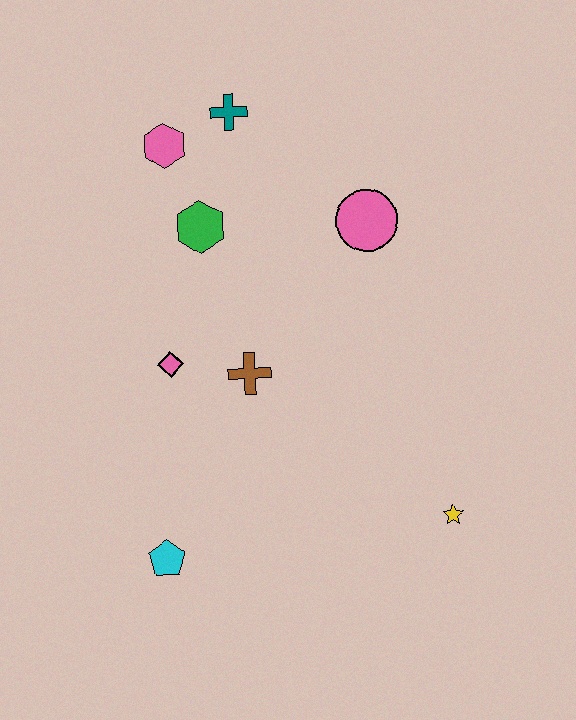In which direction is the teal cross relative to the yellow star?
The teal cross is above the yellow star.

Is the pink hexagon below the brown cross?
No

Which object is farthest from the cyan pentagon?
The teal cross is farthest from the cyan pentagon.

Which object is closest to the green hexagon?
The pink hexagon is closest to the green hexagon.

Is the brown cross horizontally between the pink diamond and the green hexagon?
No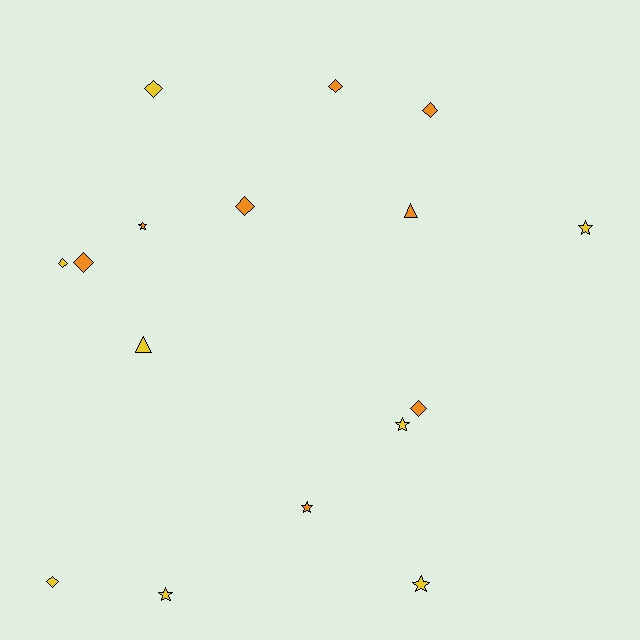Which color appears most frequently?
Yellow, with 8 objects.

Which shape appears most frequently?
Diamond, with 8 objects.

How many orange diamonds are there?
There are 5 orange diamonds.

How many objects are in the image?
There are 16 objects.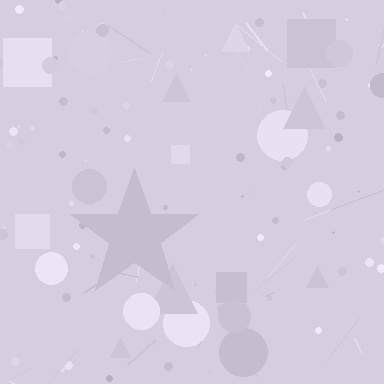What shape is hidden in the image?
A star is hidden in the image.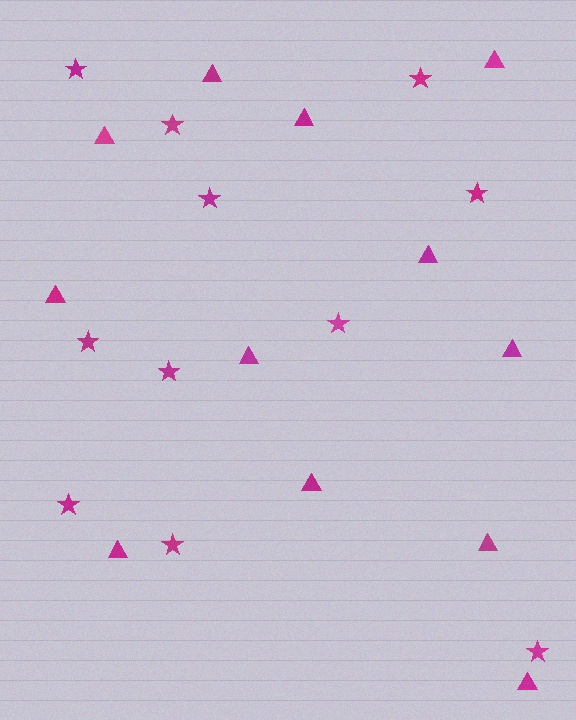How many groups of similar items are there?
There are 2 groups: one group of triangles (12) and one group of stars (11).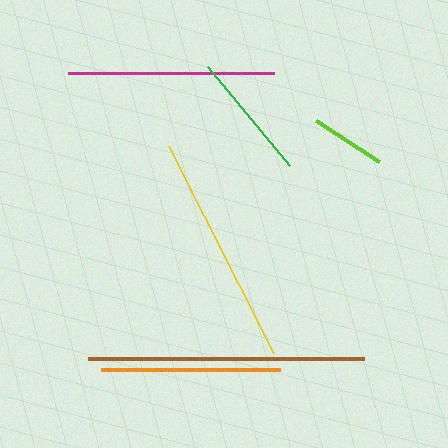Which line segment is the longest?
The brown line is the longest at approximately 276 pixels.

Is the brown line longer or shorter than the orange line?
The brown line is longer than the orange line.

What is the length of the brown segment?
The brown segment is approximately 276 pixels long.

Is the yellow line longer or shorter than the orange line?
The yellow line is longer than the orange line.